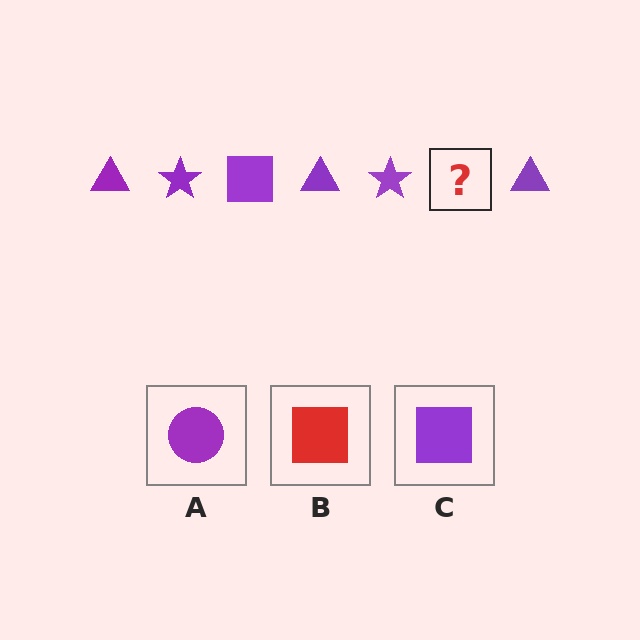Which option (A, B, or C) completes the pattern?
C.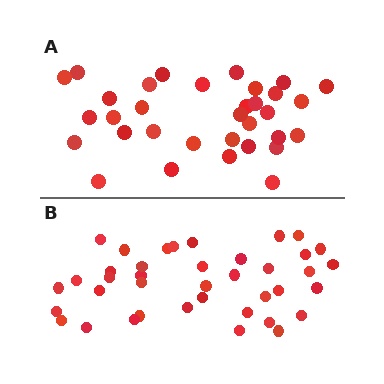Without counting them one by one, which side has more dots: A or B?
Region B (the bottom region) has more dots.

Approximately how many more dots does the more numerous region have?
Region B has about 6 more dots than region A.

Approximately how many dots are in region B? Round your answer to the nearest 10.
About 40 dots. (The exact count is 39, which rounds to 40.)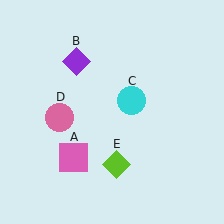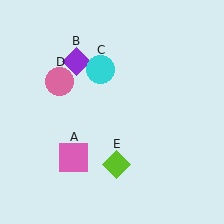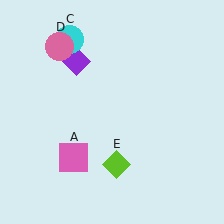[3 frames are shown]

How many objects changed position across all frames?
2 objects changed position: cyan circle (object C), pink circle (object D).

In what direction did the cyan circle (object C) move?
The cyan circle (object C) moved up and to the left.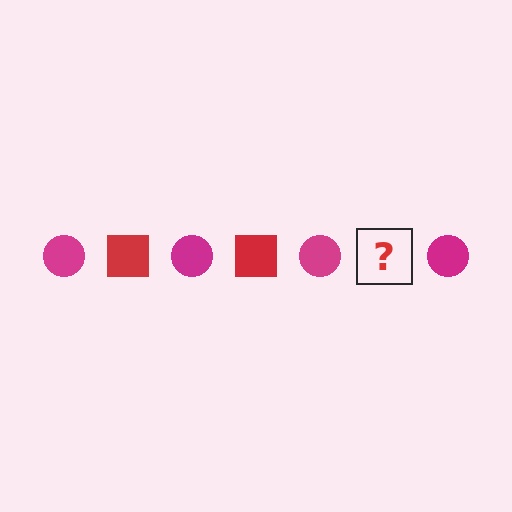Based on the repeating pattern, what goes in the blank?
The blank should be a red square.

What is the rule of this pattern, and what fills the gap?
The rule is that the pattern alternates between magenta circle and red square. The gap should be filled with a red square.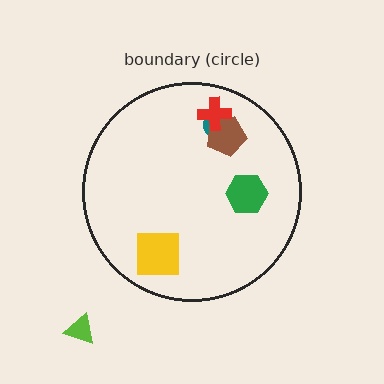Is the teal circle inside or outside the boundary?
Inside.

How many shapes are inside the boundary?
5 inside, 1 outside.